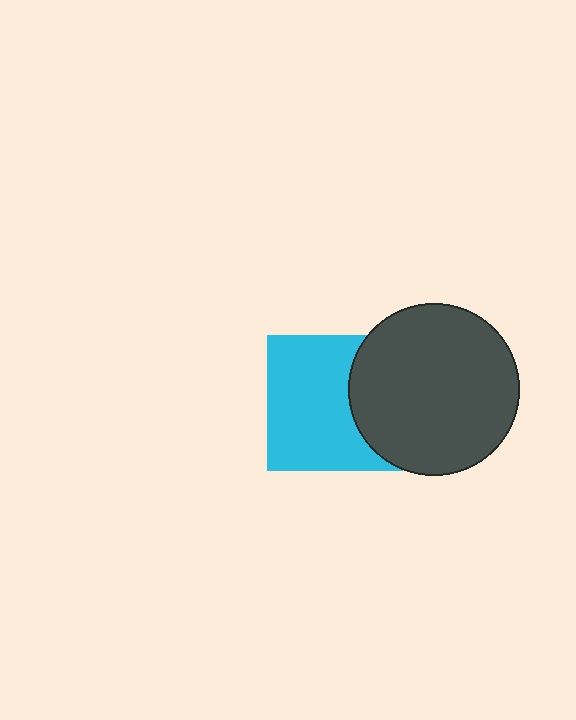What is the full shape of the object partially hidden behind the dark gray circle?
The partially hidden object is a cyan square.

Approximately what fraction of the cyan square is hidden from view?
Roughly 32% of the cyan square is hidden behind the dark gray circle.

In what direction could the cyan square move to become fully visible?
The cyan square could move left. That would shift it out from behind the dark gray circle entirely.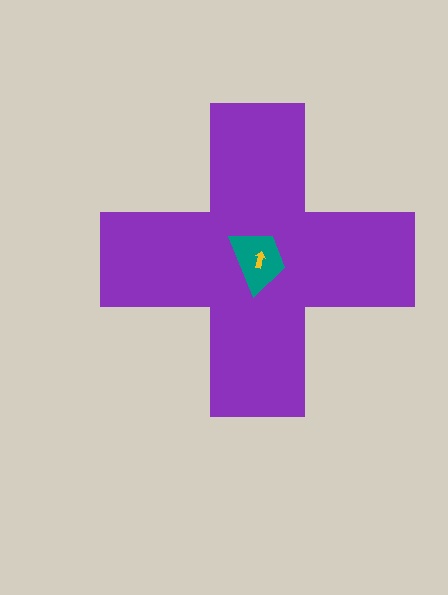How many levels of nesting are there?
3.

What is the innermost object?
The yellow arrow.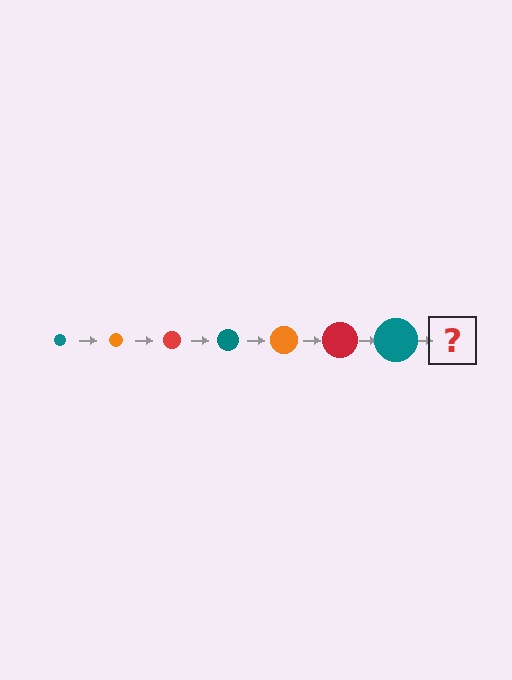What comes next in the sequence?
The next element should be an orange circle, larger than the previous one.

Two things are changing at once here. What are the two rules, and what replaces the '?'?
The two rules are that the circle grows larger each step and the color cycles through teal, orange, and red. The '?' should be an orange circle, larger than the previous one.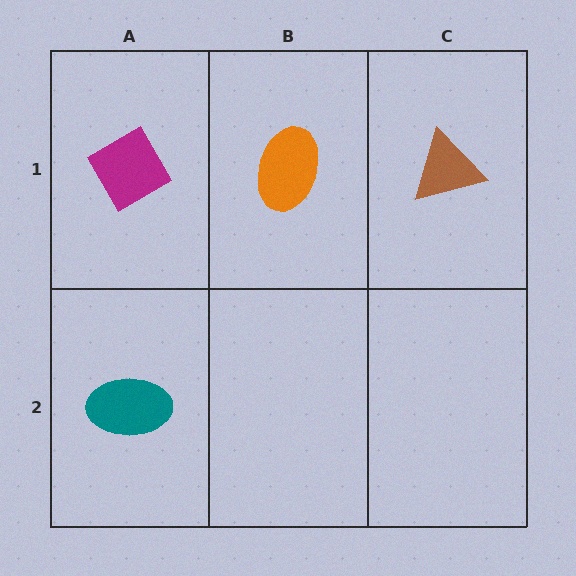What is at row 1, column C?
A brown triangle.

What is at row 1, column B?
An orange ellipse.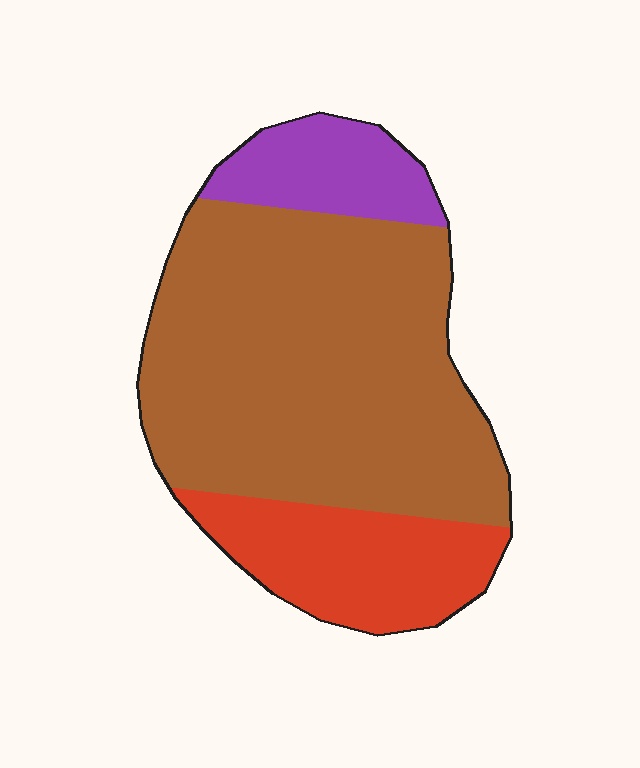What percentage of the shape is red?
Red takes up between a sixth and a third of the shape.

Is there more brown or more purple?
Brown.